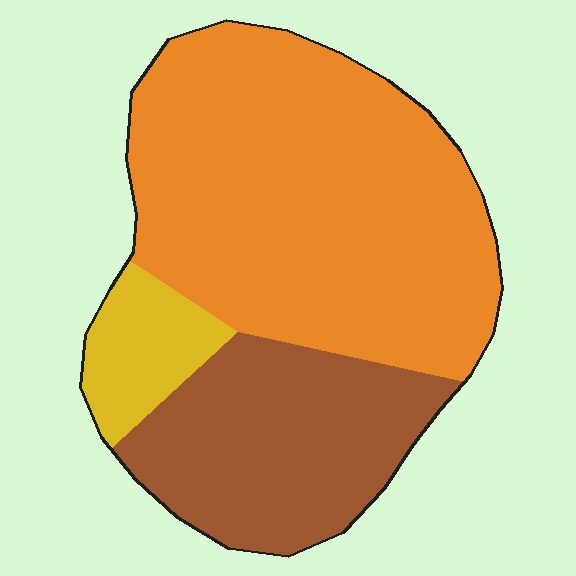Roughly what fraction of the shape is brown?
Brown covers about 30% of the shape.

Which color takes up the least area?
Yellow, at roughly 10%.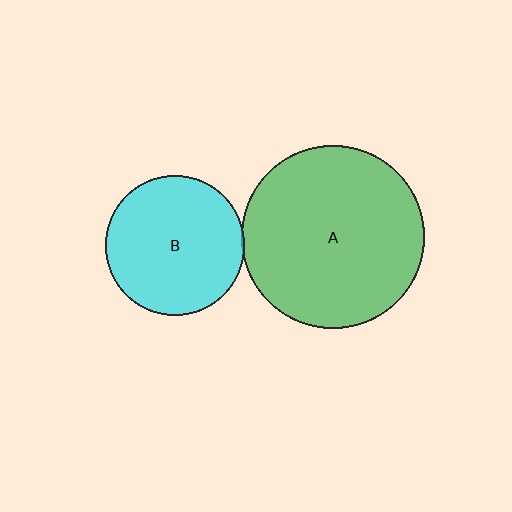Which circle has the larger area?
Circle A (green).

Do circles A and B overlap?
Yes.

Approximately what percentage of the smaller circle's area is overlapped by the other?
Approximately 5%.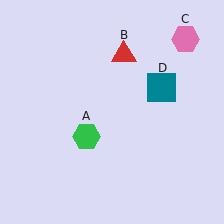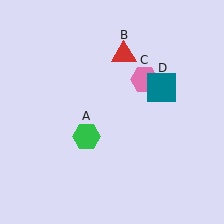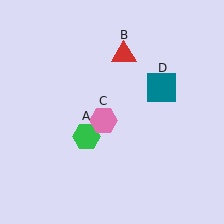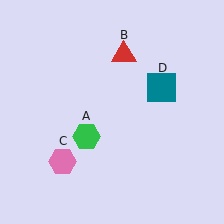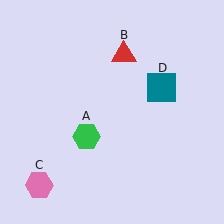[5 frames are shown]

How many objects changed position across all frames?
1 object changed position: pink hexagon (object C).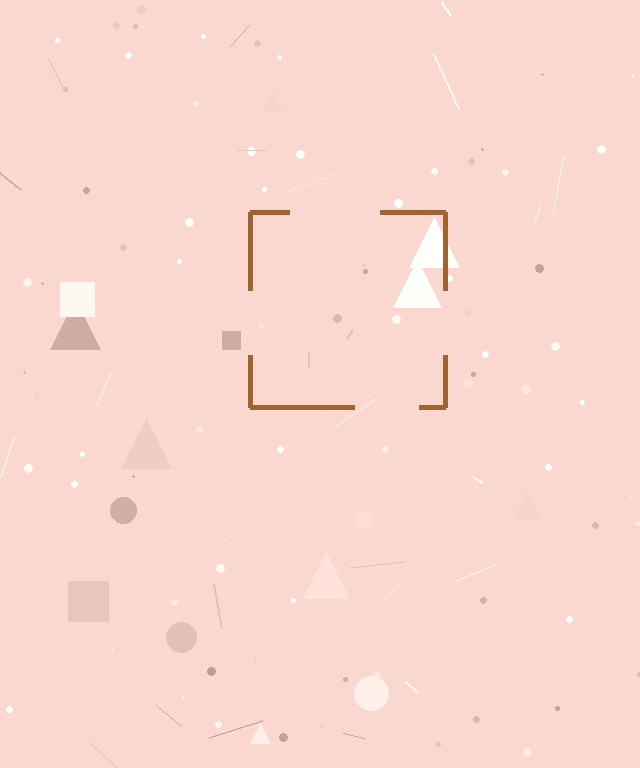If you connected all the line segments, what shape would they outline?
They would outline a square.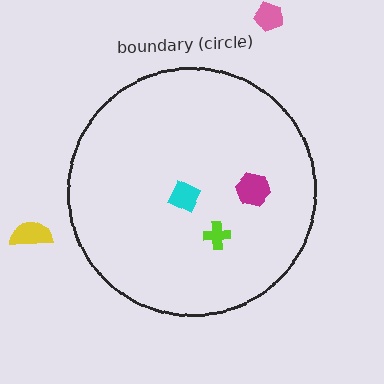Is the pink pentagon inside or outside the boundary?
Outside.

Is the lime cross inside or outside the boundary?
Inside.